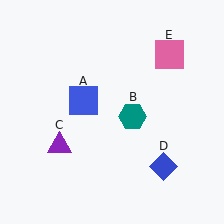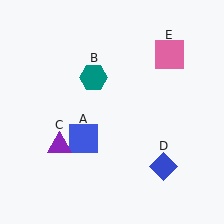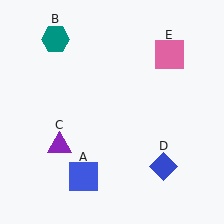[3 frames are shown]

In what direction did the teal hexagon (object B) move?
The teal hexagon (object B) moved up and to the left.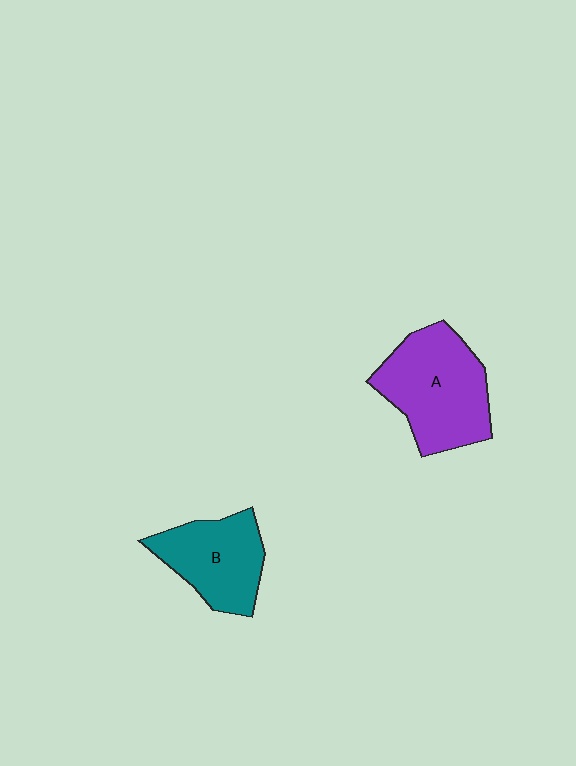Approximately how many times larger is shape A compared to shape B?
Approximately 1.3 times.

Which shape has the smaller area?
Shape B (teal).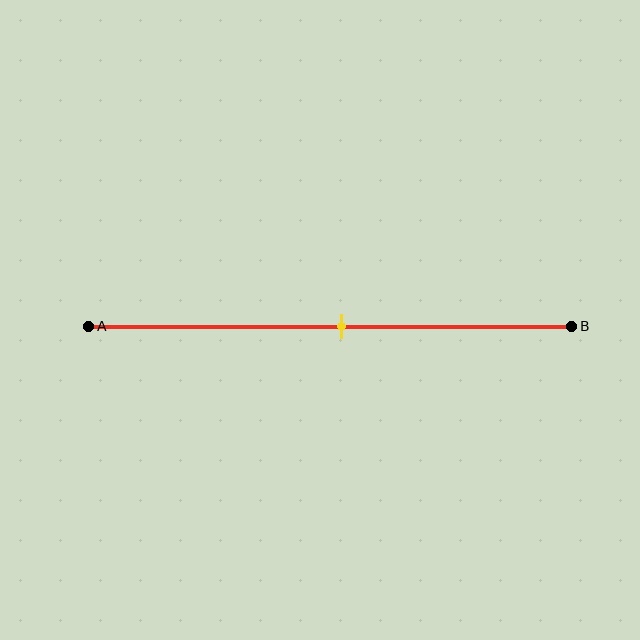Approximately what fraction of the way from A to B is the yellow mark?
The yellow mark is approximately 50% of the way from A to B.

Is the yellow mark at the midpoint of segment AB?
Yes, the mark is approximately at the midpoint.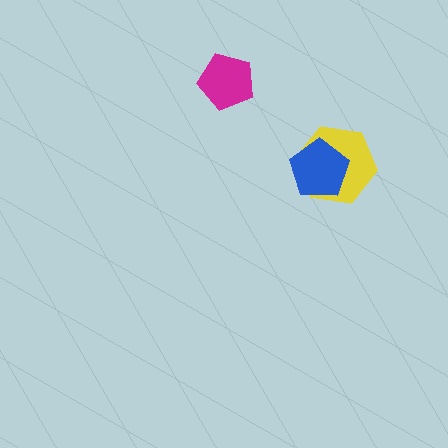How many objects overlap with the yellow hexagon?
1 object overlaps with the yellow hexagon.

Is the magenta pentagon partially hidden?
No, no other shape covers it.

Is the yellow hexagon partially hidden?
Yes, it is partially covered by another shape.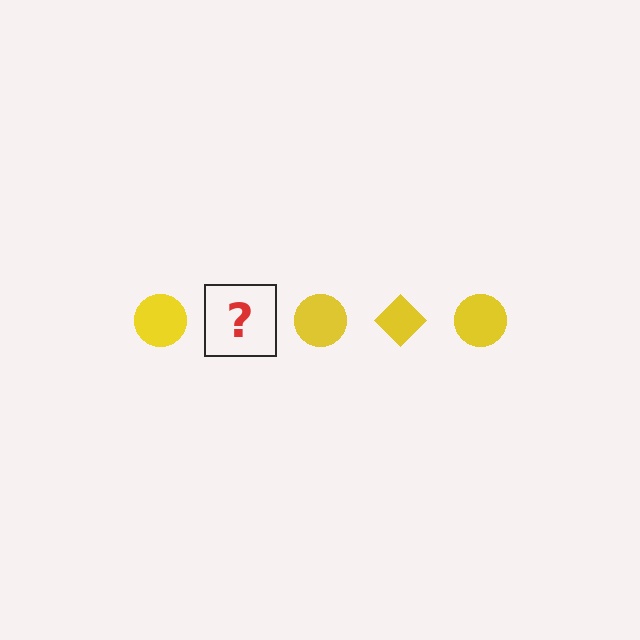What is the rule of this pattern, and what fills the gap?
The rule is that the pattern cycles through circle, diamond shapes in yellow. The gap should be filled with a yellow diamond.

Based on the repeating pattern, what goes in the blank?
The blank should be a yellow diamond.